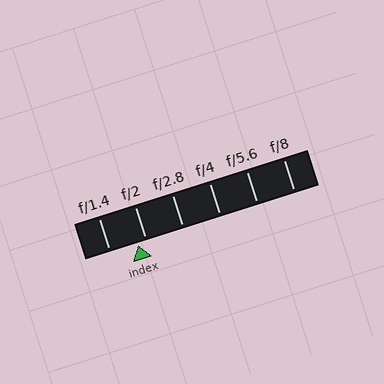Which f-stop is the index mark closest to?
The index mark is closest to f/2.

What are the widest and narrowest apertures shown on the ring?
The widest aperture shown is f/1.4 and the narrowest is f/8.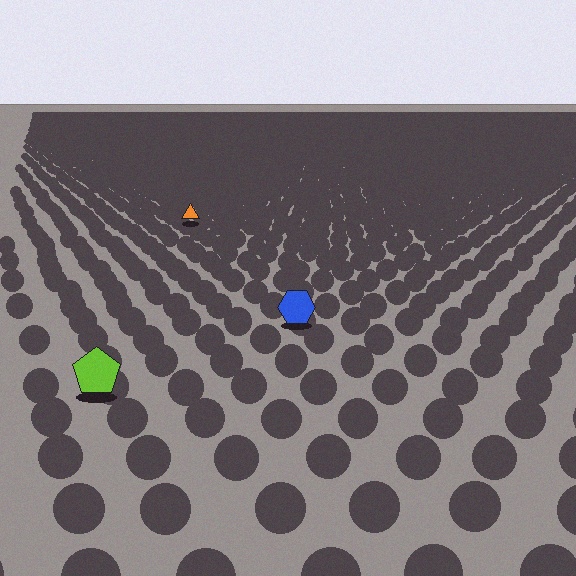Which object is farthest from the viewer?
The orange triangle is farthest from the viewer. It appears smaller and the ground texture around it is denser.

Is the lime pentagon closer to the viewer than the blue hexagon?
Yes. The lime pentagon is closer — you can tell from the texture gradient: the ground texture is coarser near it.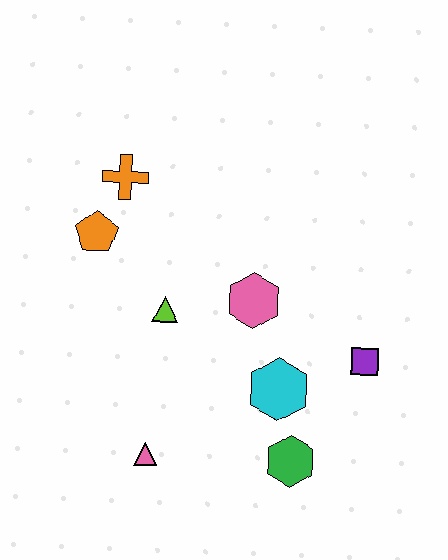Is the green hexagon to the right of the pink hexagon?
Yes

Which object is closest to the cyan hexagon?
The green hexagon is closest to the cyan hexagon.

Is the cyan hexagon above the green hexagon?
Yes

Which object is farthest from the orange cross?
The green hexagon is farthest from the orange cross.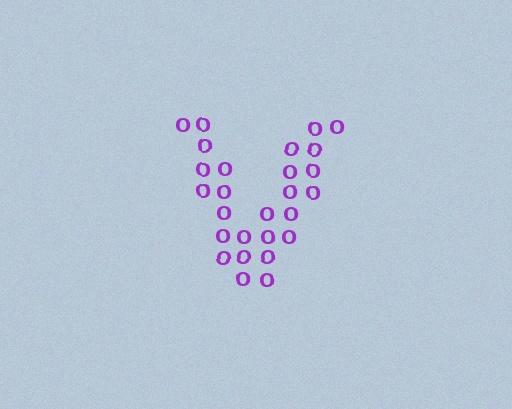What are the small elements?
The small elements are letter O's.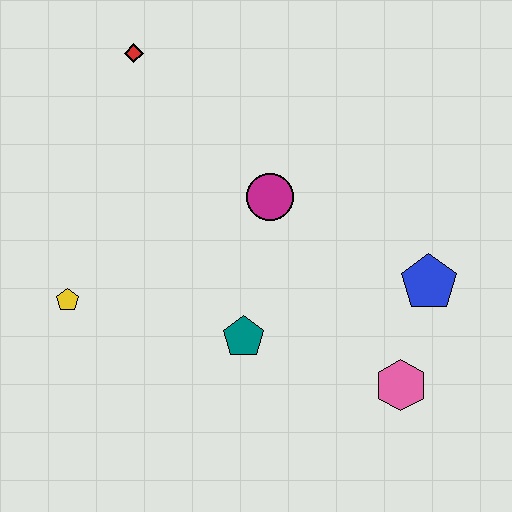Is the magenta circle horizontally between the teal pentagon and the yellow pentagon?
No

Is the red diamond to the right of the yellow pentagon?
Yes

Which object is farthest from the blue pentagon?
The red diamond is farthest from the blue pentagon.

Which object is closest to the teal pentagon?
The magenta circle is closest to the teal pentagon.